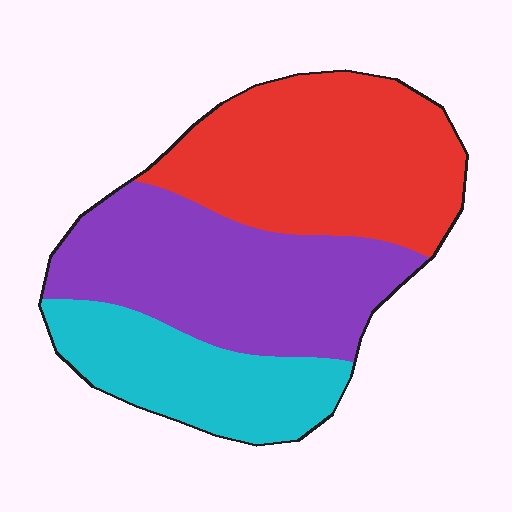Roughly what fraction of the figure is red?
Red takes up about two fifths (2/5) of the figure.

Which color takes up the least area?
Cyan, at roughly 25%.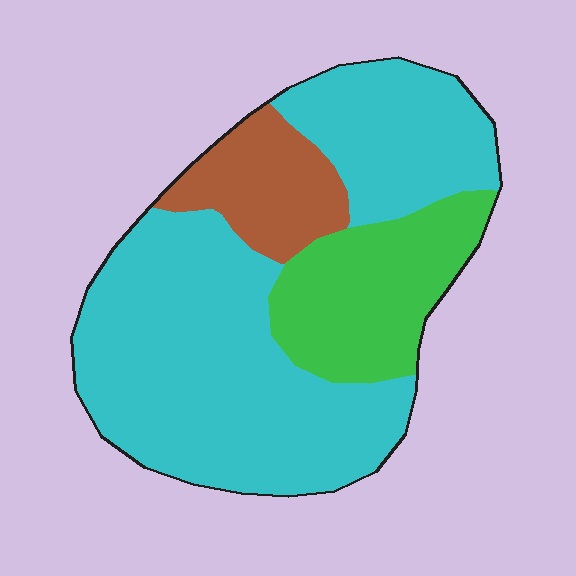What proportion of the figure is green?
Green takes up less than a quarter of the figure.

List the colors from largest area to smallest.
From largest to smallest: cyan, green, brown.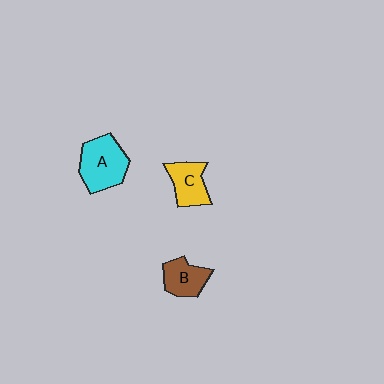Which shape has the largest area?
Shape A (cyan).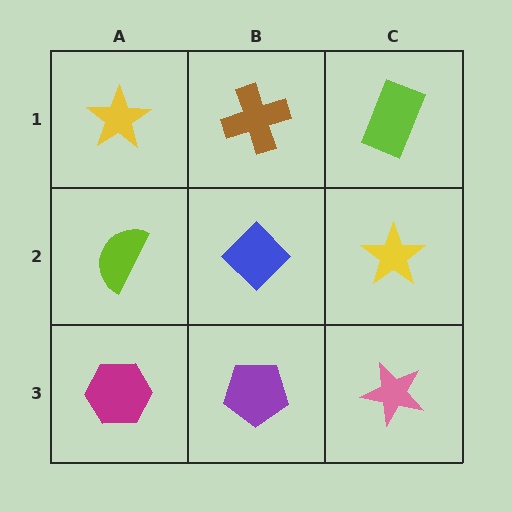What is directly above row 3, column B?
A blue diamond.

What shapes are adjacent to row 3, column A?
A lime semicircle (row 2, column A), a purple pentagon (row 3, column B).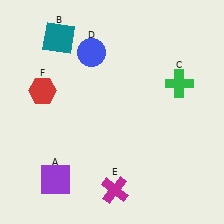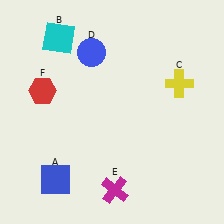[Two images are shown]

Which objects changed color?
A changed from purple to blue. B changed from teal to cyan. C changed from green to yellow.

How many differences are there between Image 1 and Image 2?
There are 3 differences between the two images.